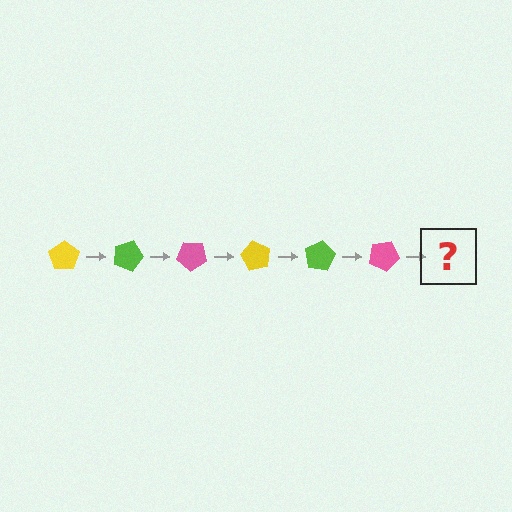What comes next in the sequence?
The next element should be a yellow pentagon, rotated 120 degrees from the start.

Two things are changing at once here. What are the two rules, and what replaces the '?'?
The two rules are that it rotates 20 degrees each step and the color cycles through yellow, lime, and pink. The '?' should be a yellow pentagon, rotated 120 degrees from the start.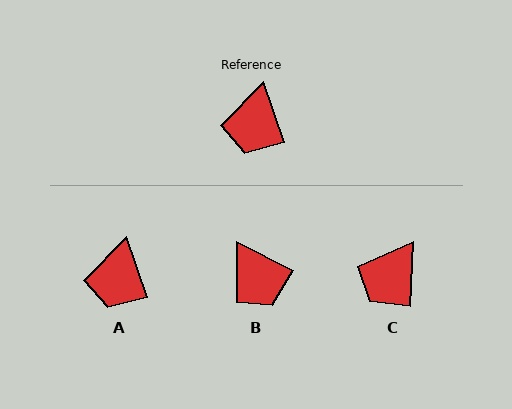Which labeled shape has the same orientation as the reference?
A.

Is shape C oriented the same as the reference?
No, it is off by about 22 degrees.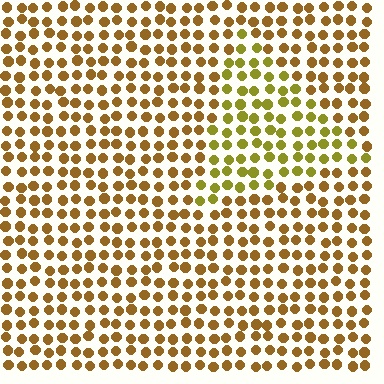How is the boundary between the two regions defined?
The boundary is defined purely by a slight shift in hue (about 28 degrees). Spacing, size, and orientation are identical on both sides.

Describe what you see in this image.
The image is filled with small brown elements in a uniform arrangement. A triangle-shaped region is visible where the elements are tinted to a slightly different hue, forming a subtle color boundary.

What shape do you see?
I see a triangle.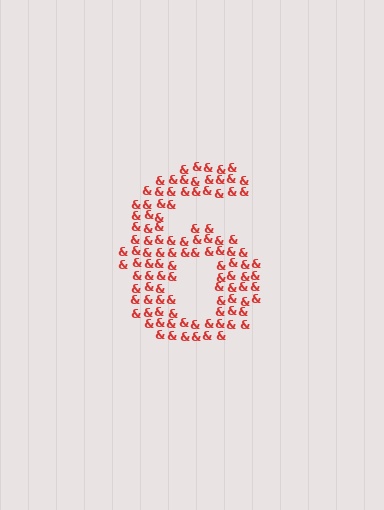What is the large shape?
The large shape is the digit 6.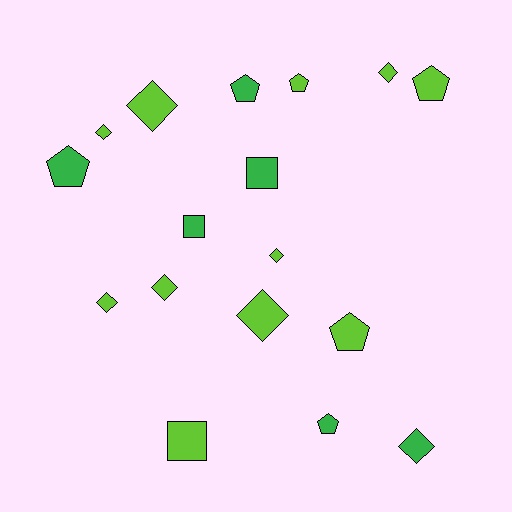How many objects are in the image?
There are 17 objects.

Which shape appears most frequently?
Diamond, with 8 objects.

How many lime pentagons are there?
There are 3 lime pentagons.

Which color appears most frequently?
Lime, with 11 objects.